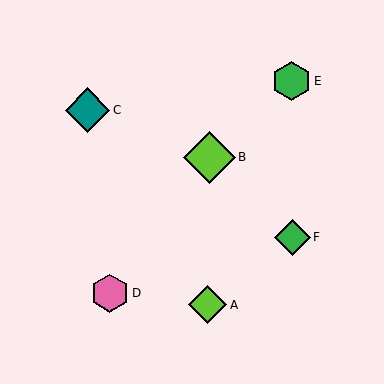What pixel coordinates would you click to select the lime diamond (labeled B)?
Click at (209, 157) to select the lime diamond B.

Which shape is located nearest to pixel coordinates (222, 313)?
The lime diamond (labeled A) at (207, 305) is nearest to that location.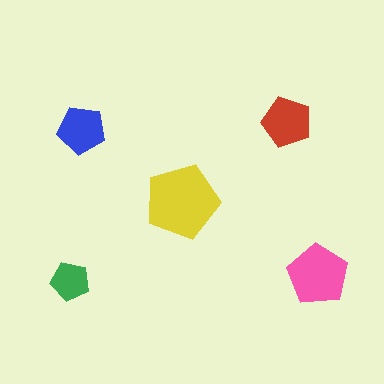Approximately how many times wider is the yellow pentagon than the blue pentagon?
About 1.5 times wider.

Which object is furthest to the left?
The green pentagon is leftmost.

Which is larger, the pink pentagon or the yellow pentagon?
The yellow one.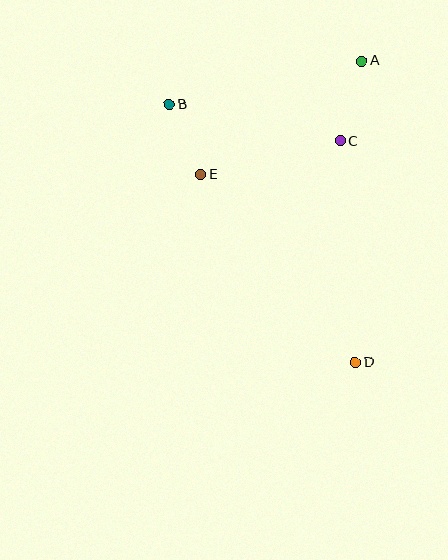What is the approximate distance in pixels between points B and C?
The distance between B and C is approximately 174 pixels.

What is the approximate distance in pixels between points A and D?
The distance between A and D is approximately 301 pixels.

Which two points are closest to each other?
Points B and E are closest to each other.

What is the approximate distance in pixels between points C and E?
The distance between C and E is approximately 143 pixels.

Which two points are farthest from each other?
Points B and D are farthest from each other.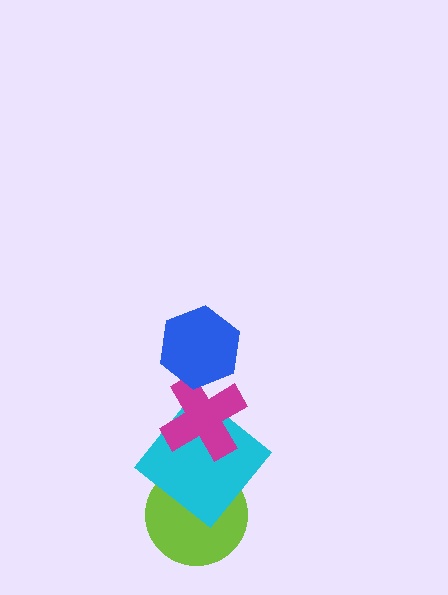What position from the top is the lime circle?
The lime circle is 4th from the top.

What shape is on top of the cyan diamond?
The magenta cross is on top of the cyan diamond.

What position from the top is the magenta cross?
The magenta cross is 2nd from the top.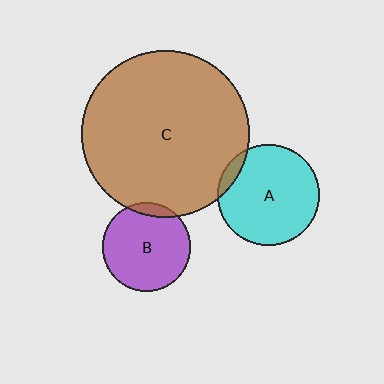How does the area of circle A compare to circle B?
Approximately 1.3 times.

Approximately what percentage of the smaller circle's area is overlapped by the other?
Approximately 10%.